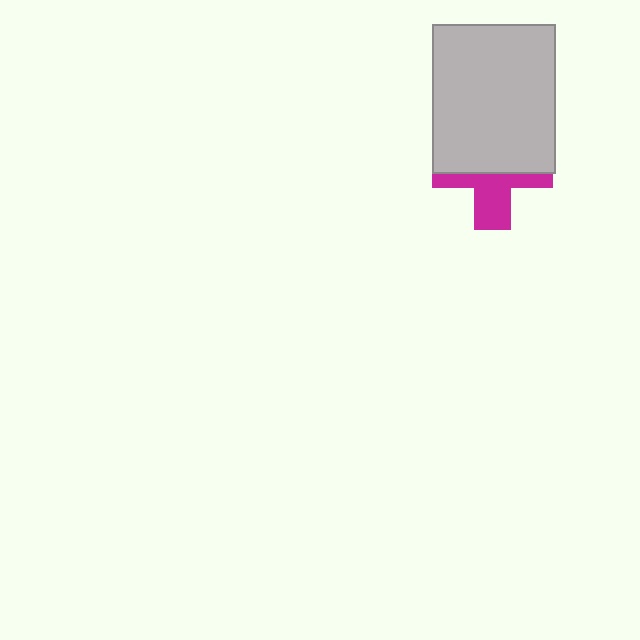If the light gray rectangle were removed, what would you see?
You would see the complete magenta cross.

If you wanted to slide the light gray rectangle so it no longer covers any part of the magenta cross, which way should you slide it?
Slide it up — that is the most direct way to separate the two shapes.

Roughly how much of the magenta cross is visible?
A small part of it is visible (roughly 44%).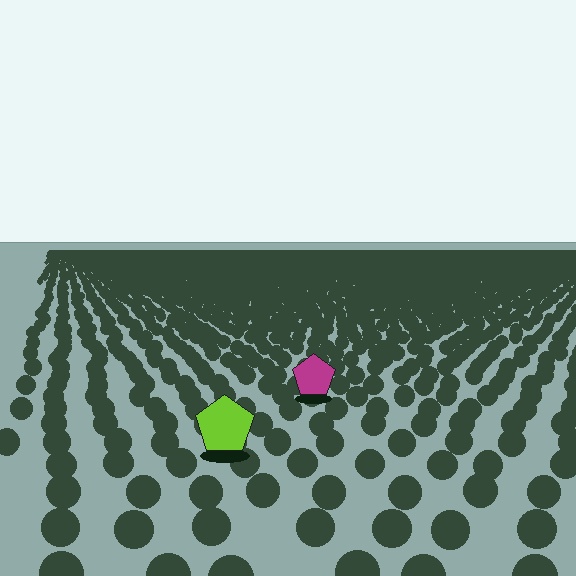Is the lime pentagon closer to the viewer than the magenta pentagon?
Yes. The lime pentagon is closer — you can tell from the texture gradient: the ground texture is coarser near it.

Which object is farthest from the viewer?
The magenta pentagon is farthest from the viewer. It appears smaller and the ground texture around it is denser.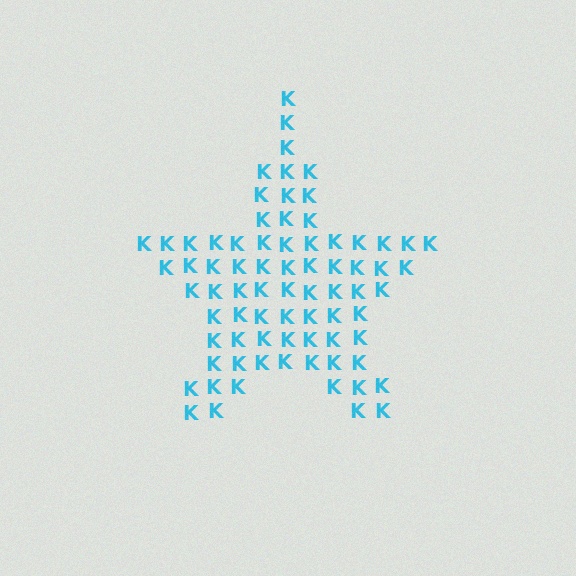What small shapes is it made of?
It is made of small letter K's.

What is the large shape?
The large shape is a star.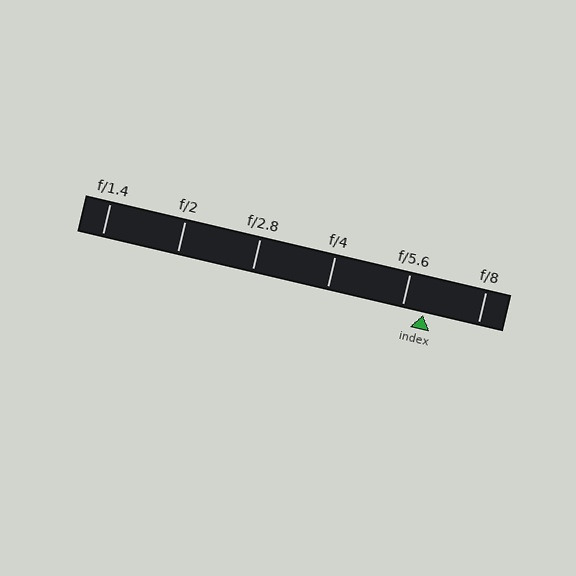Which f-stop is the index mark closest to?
The index mark is closest to f/5.6.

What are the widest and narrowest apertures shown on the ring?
The widest aperture shown is f/1.4 and the narrowest is f/8.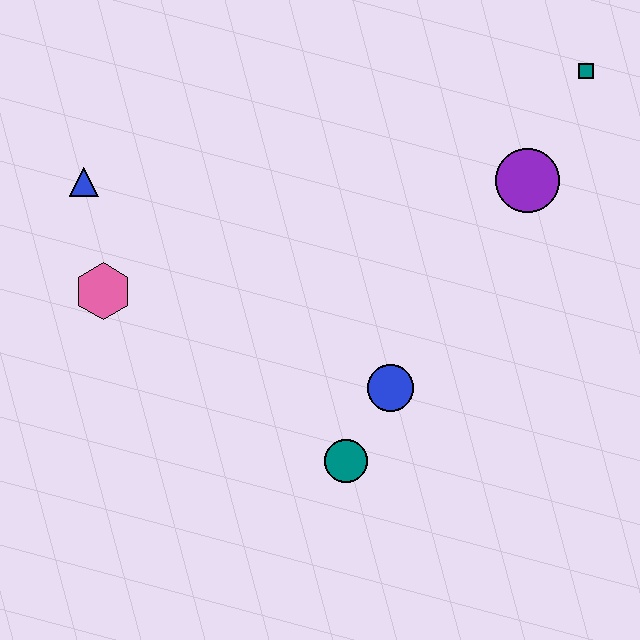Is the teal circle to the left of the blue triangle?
No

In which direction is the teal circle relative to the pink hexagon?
The teal circle is to the right of the pink hexagon.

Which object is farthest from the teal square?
The pink hexagon is farthest from the teal square.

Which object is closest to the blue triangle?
The pink hexagon is closest to the blue triangle.